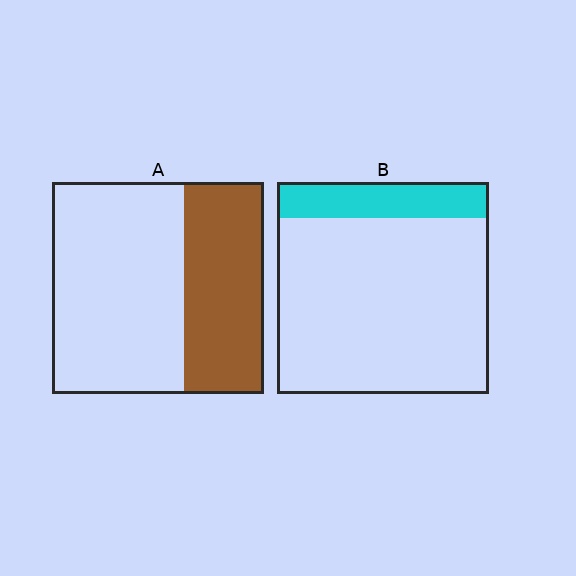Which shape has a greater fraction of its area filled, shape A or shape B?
Shape A.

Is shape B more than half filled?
No.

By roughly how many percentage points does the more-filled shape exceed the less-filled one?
By roughly 20 percentage points (A over B).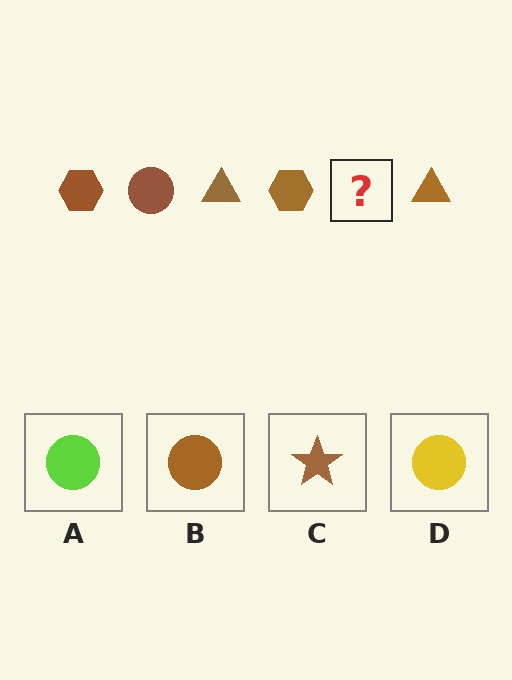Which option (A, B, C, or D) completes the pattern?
B.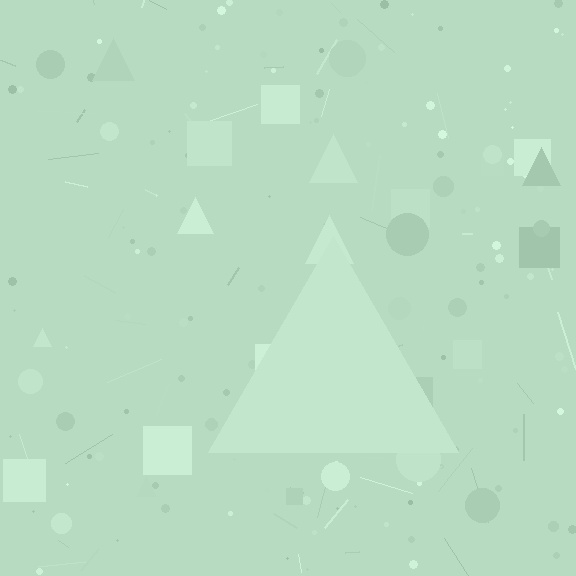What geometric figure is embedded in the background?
A triangle is embedded in the background.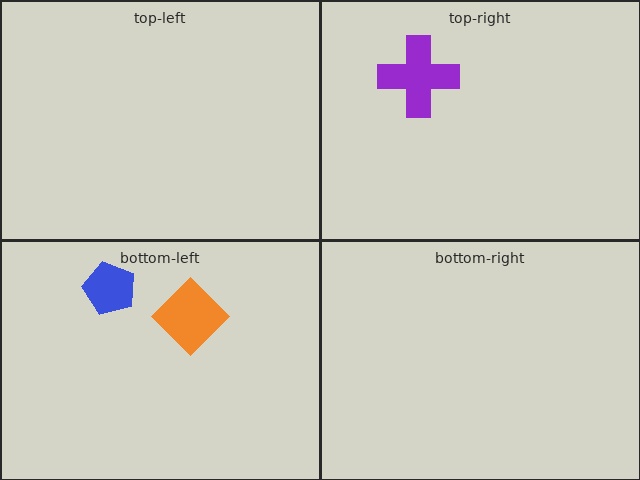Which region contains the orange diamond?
The bottom-left region.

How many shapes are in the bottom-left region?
2.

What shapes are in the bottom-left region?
The blue pentagon, the orange diamond.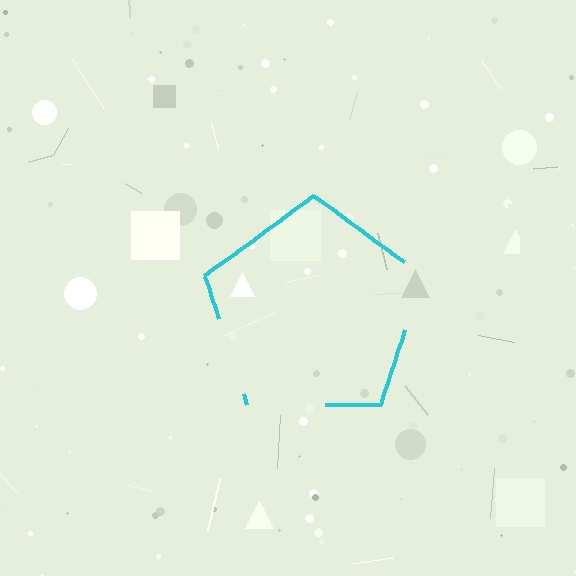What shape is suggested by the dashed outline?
The dashed outline suggests a pentagon.